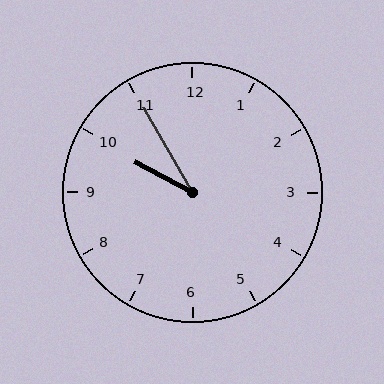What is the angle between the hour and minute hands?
Approximately 32 degrees.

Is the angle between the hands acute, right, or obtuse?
It is acute.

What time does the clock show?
9:55.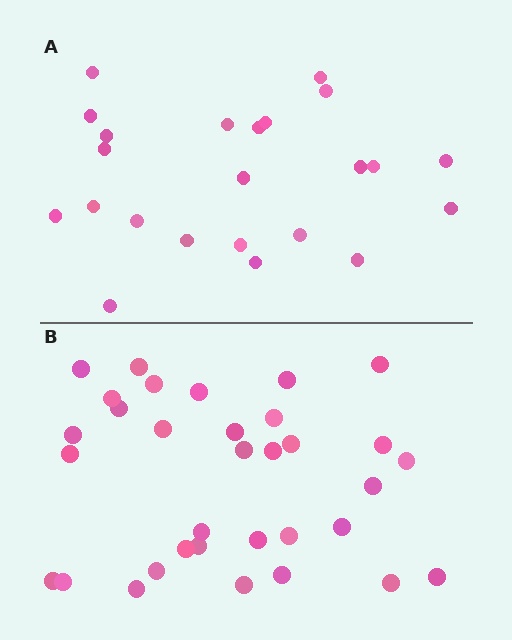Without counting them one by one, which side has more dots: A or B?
Region B (the bottom region) has more dots.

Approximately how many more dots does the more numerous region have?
Region B has roughly 10 or so more dots than region A.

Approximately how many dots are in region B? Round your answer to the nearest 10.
About 30 dots. (The exact count is 33, which rounds to 30.)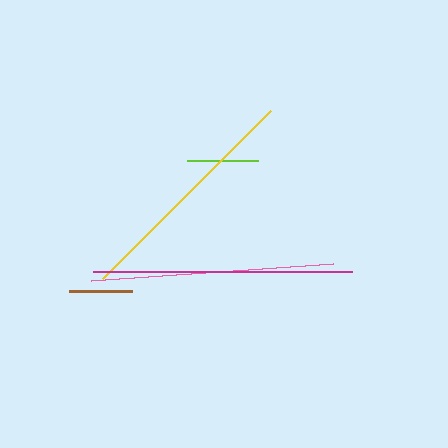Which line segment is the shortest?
The brown line is the shortest at approximately 63 pixels.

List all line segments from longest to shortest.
From longest to shortest: magenta, pink, yellow, lime, brown.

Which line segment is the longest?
The magenta line is the longest at approximately 258 pixels.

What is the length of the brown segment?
The brown segment is approximately 63 pixels long.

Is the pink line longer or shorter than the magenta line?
The magenta line is longer than the pink line.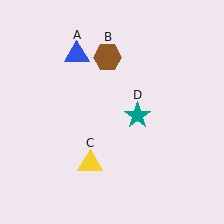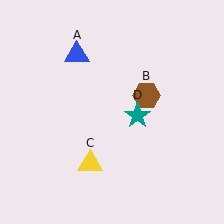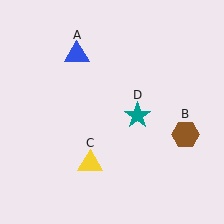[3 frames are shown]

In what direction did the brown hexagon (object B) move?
The brown hexagon (object B) moved down and to the right.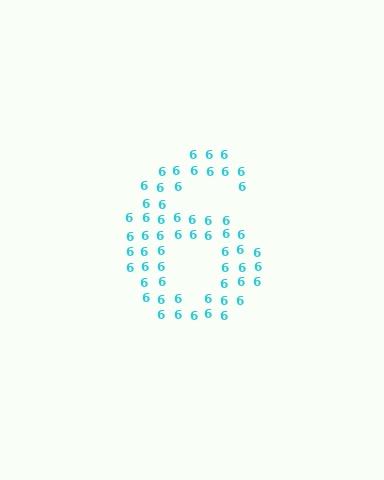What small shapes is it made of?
It is made of small digit 6's.